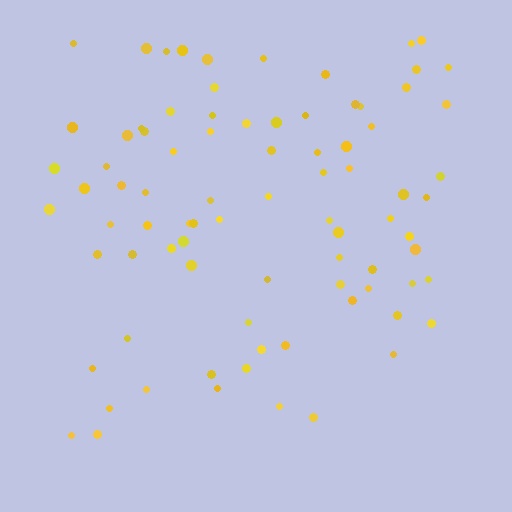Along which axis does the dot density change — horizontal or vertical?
Vertical.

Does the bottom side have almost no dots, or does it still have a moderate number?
Still a moderate number, just noticeably fewer than the top.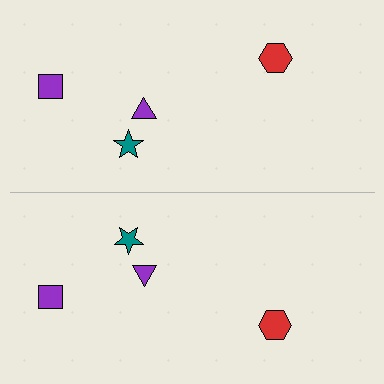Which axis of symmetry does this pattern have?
The pattern has a horizontal axis of symmetry running through the center of the image.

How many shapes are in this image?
There are 8 shapes in this image.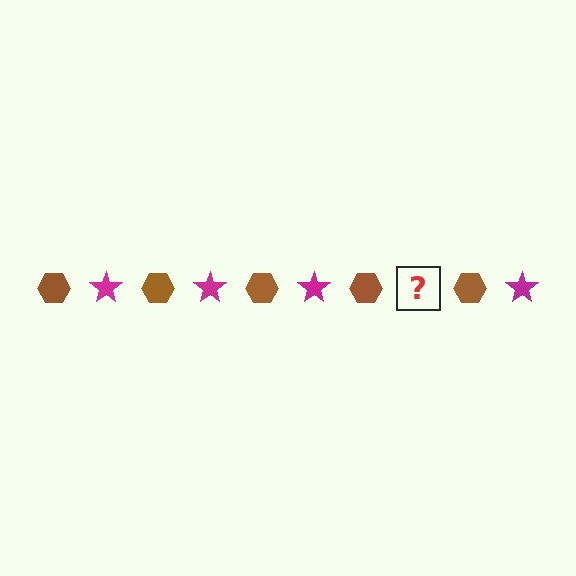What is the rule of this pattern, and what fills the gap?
The rule is that the pattern alternates between brown hexagon and magenta star. The gap should be filled with a magenta star.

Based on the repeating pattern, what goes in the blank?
The blank should be a magenta star.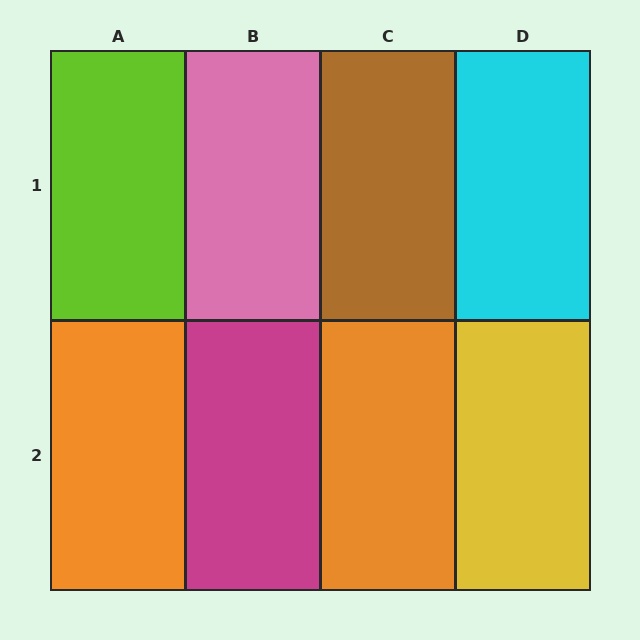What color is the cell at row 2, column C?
Orange.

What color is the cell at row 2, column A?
Orange.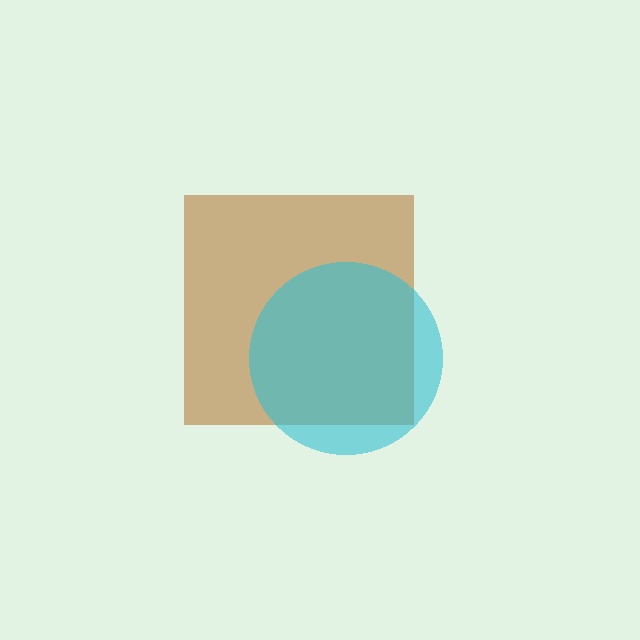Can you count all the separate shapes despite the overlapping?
Yes, there are 2 separate shapes.